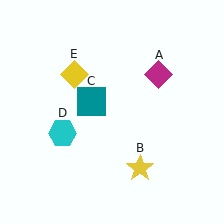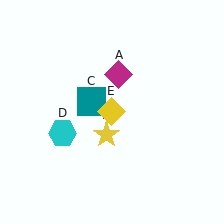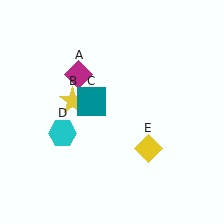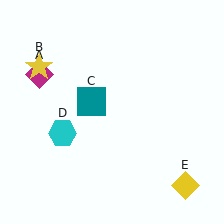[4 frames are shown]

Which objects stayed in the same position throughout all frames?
Teal square (object C) and cyan hexagon (object D) remained stationary.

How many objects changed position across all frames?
3 objects changed position: magenta diamond (object A), yellow star (object B), yellow diamond (object E).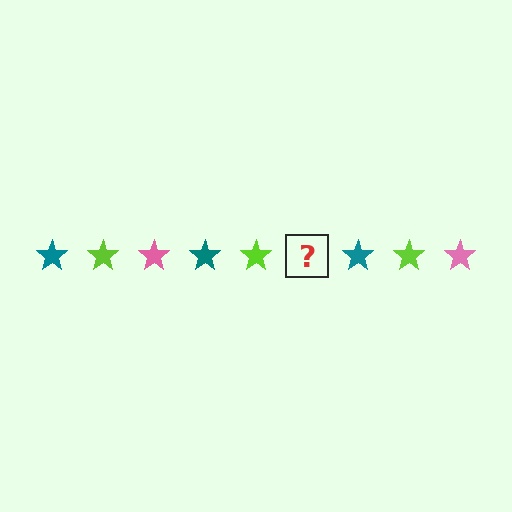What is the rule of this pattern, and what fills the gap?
The rule is that the pattern cycles through teal, lime, pink stars. The gap should be filled with a pink star.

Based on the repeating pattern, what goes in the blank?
The blank should be a pink star.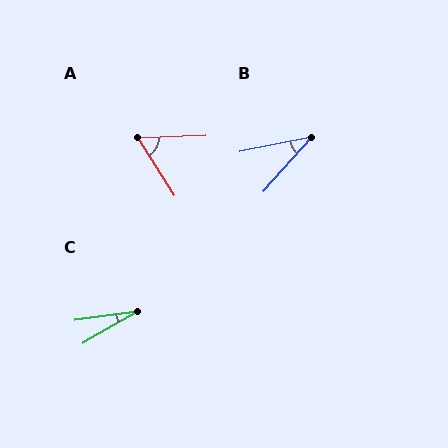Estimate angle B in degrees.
Approximately 36 degrees.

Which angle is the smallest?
C, at approximately 22 degrees.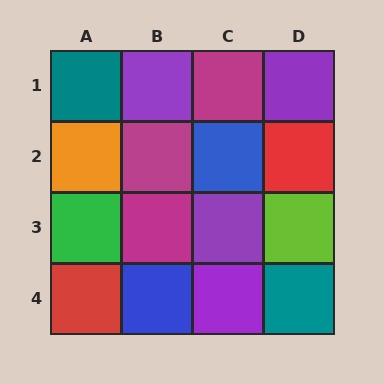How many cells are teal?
2 cells are teal.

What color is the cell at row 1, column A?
Teal.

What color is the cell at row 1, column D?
Purple.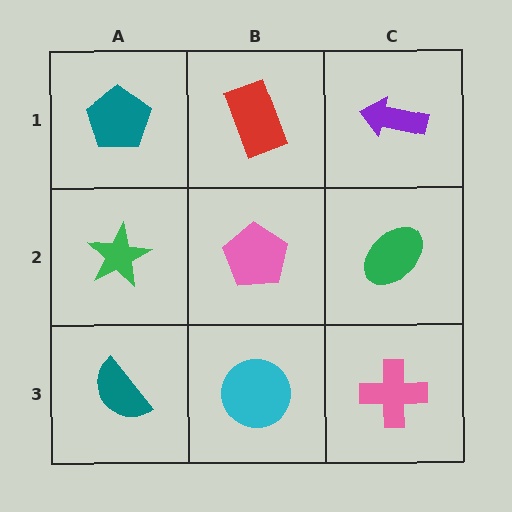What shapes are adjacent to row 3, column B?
A pink pentagon (row 2, column B), a teal semicircle (row 3, column A), a pink cross (row 3, column C).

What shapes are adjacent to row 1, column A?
A green star (row 2, column A), a red rectangle (row 1, column B).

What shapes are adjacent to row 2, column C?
A purple arrow (row 1, column C), a pink cross (row 3, column C), a pink pentagon (row 2, column B).